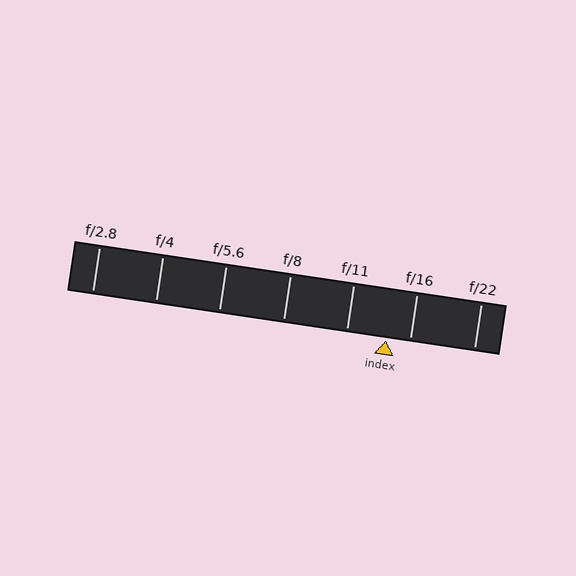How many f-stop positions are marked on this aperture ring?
There are 7 f-stop positions marked.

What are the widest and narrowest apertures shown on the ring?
The widest aperture shown is f/2.8 and the narrowest is f/22.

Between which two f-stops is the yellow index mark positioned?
The index mark is between f/11 and f/16.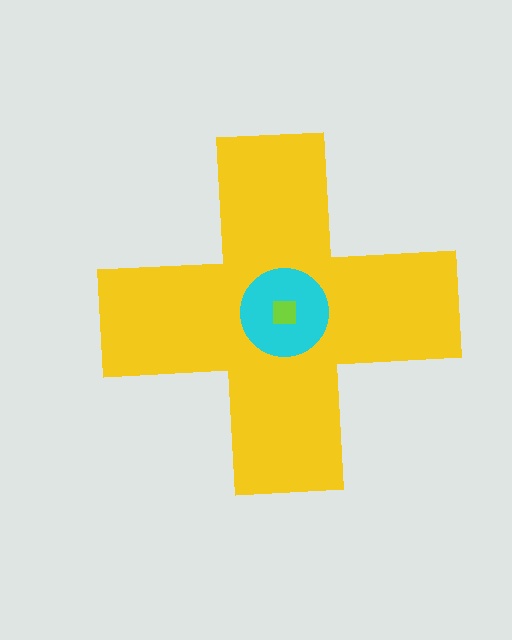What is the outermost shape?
The yellow cross.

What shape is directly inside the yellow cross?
The cyan circle.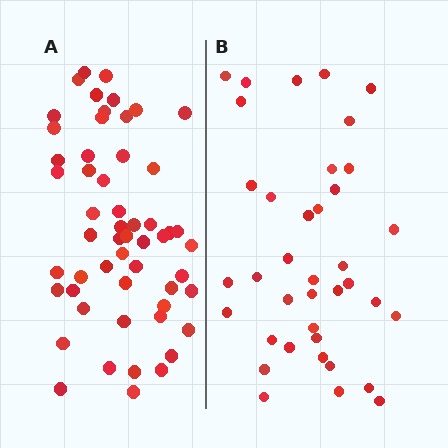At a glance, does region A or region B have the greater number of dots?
Region A (the left region) has more dots.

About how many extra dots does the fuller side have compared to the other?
Region A has approximately 15 more dots than region B.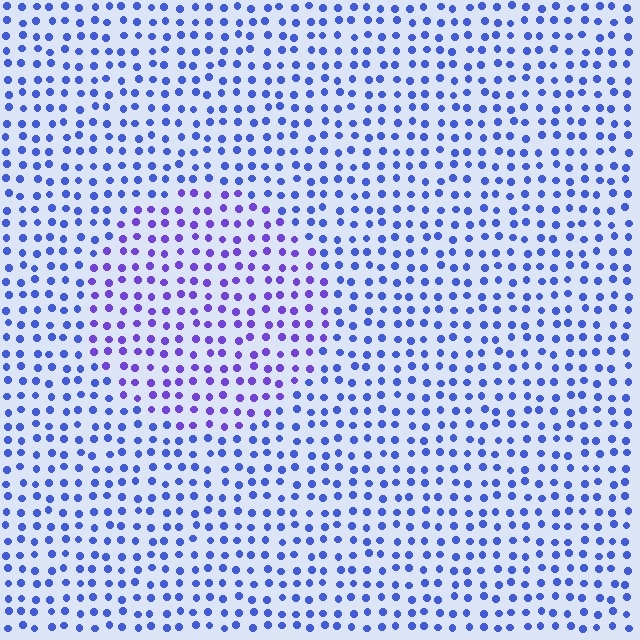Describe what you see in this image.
The image is filled with small blue elements in a uniform arrangement. A circle-shaped region is visible where the elements are tinted to a slightly different hue, forming a subtle color boundary.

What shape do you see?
I see a circle.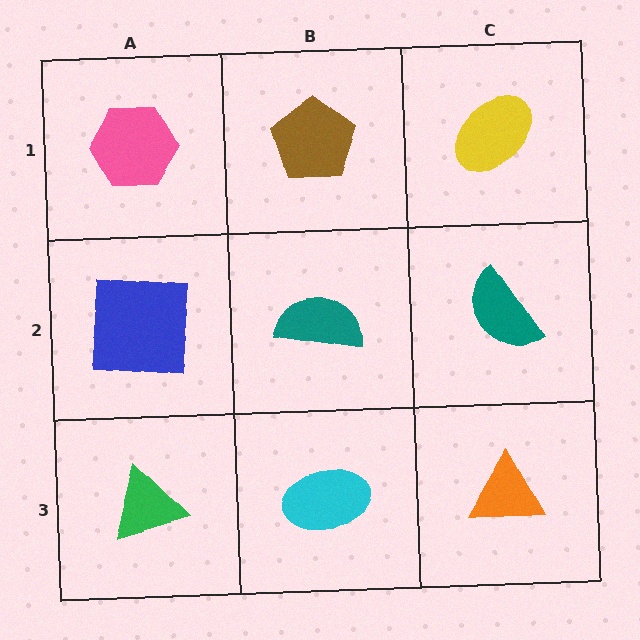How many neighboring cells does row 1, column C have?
2.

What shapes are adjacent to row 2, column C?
A yellow ellipse (row 1, column C), an orange triangle (row 3, column C), a teal semicircle (row 2, column B).